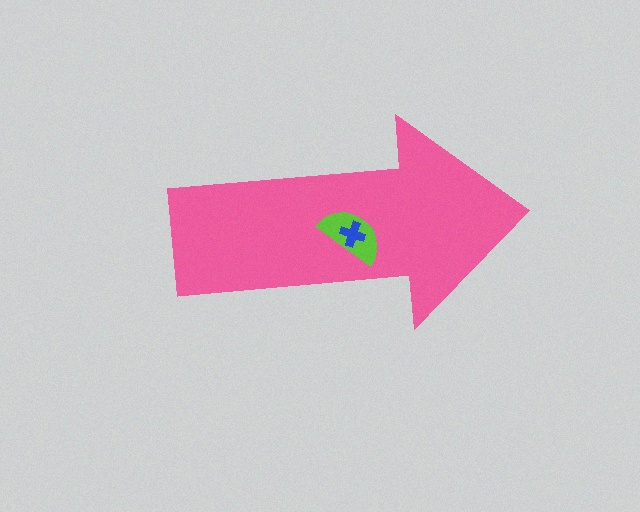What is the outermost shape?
The pink arrow.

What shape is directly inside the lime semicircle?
The blue cross.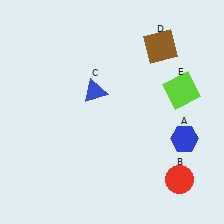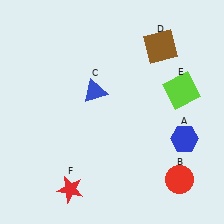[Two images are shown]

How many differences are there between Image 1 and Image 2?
There is 1 difference between the two images.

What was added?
A red star (F) was added in Image 2.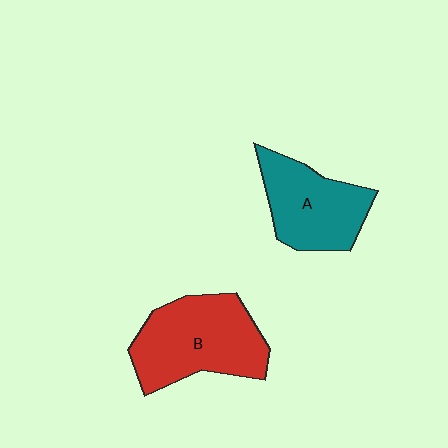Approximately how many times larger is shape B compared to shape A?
Approximately 1.3 times.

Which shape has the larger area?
Shape B (red).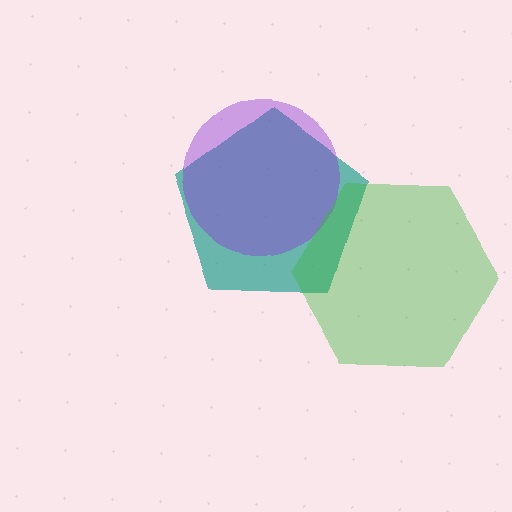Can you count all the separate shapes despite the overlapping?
Yes, there are 3 separate shapes.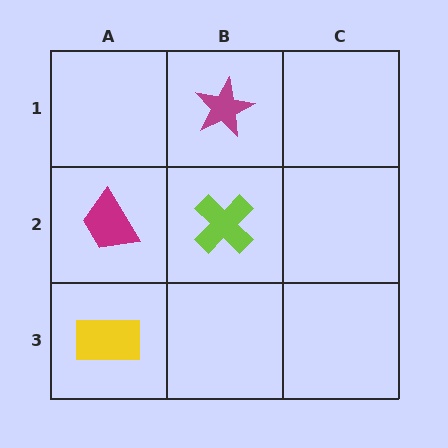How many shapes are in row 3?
1 shape.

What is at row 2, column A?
A magenta trapezoid.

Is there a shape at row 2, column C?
No, that cell is empty.